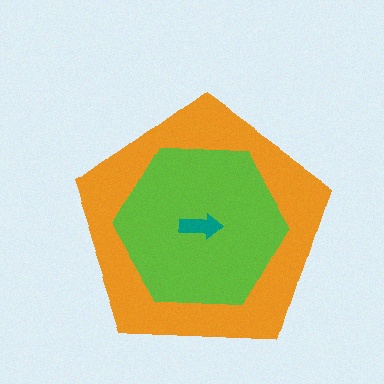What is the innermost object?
The teal arrow.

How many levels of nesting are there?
3.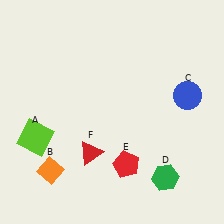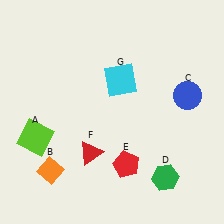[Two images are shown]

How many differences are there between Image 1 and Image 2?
There is 1 difference between the two images.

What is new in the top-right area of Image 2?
A cyan square (G) was added in the top-right area of Image 2.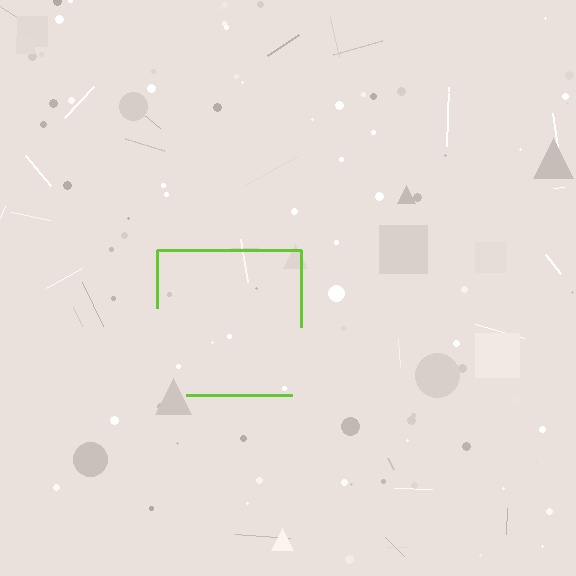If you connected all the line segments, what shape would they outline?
They would outline a square.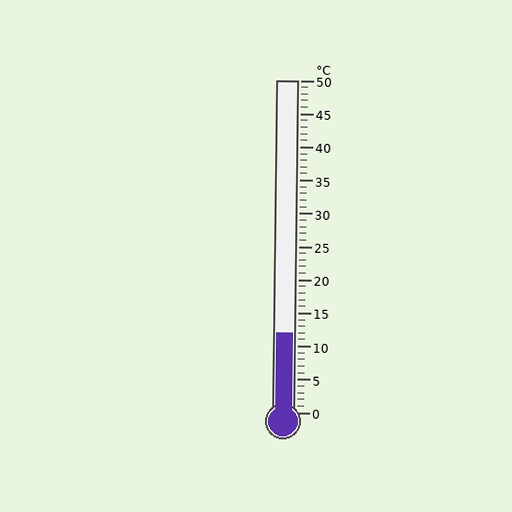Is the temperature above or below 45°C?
The temperature is below 45°C.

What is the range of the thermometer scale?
The thermometer scale ranges from 0°C to 50°C.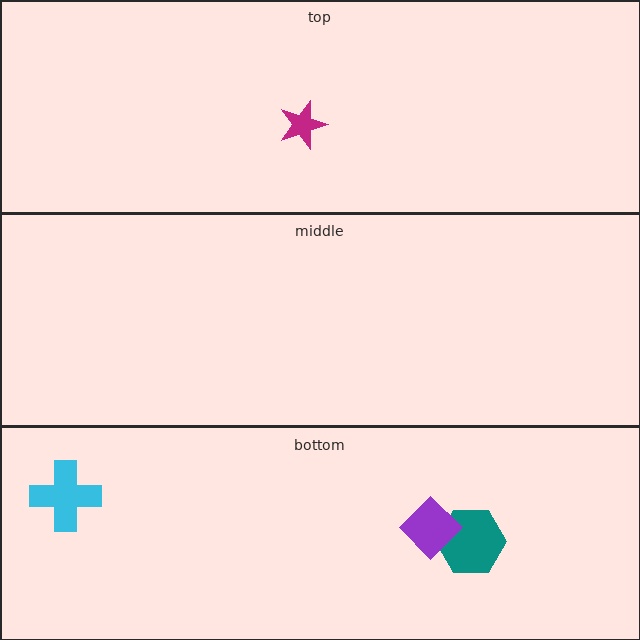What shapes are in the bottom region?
The teal hexagon, the purple diamond, the cyan cross.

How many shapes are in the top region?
1.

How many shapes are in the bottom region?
3.